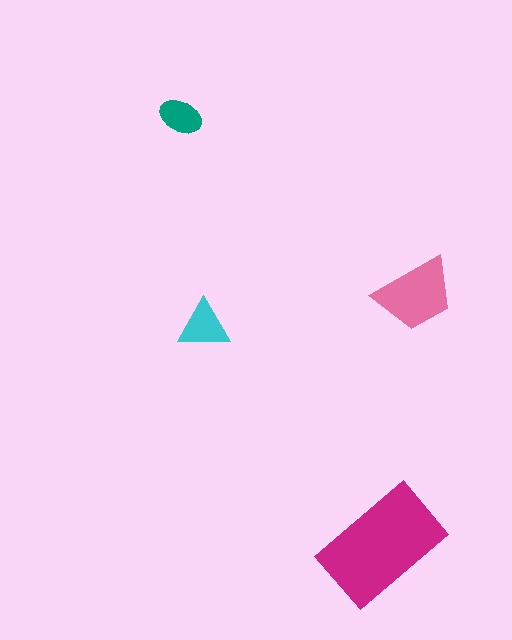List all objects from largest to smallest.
The magenta rectangle, the pink trapezoid, the cyan triangle, the teal ellipse.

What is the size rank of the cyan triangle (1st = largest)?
3rd.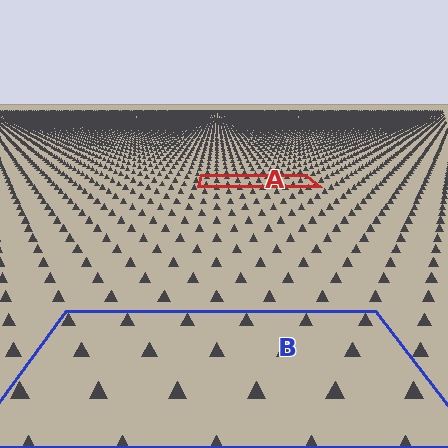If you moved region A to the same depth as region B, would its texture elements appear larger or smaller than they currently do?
They would appear larger. At a closer depth, the same texture elements are projected at a bigger on-screen size.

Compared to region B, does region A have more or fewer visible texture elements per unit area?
Region A has more texture elements per unit area — they are packed more densely because it is farther away.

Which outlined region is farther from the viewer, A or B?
Region A is farther from the viewer — the texture elements inside it appear smaller and more densely packed.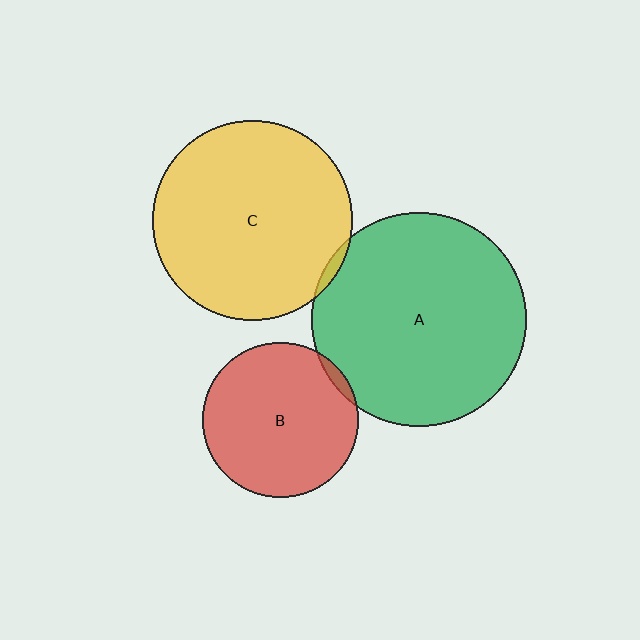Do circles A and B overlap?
Yes.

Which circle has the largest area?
Circle A (green).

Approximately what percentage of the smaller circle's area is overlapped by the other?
Approximately 5%.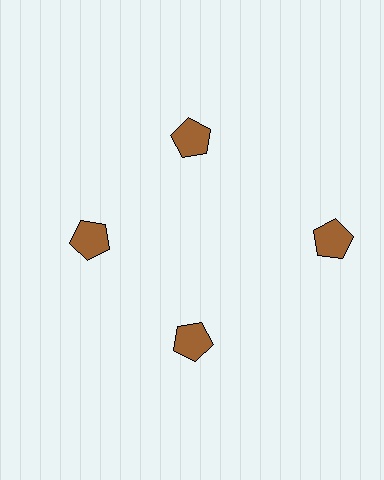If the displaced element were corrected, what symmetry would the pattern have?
It would have 4-fold rotational symmetry — the pattern would map onto itself every 90 degrees.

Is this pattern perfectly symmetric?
No. The 4 brown pentagons are arranged in a ring, but one element near the 3 o'clock position is pushed outward from the center, breaking the 4-fold rotational symmetry.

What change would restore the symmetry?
The symmetry would be restored by moving it inward, back onto the ring so that all 4 pentagons sit at equal angles and equal distance from the center.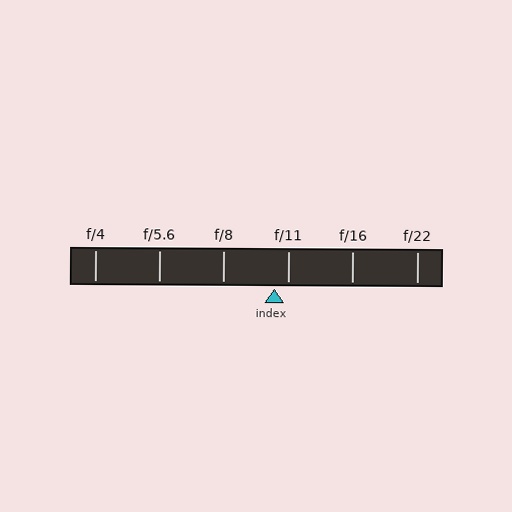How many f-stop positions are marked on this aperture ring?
There are 6 f-stop positions marked.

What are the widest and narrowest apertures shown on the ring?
The widest aperture shown is f/4 and the narrowest is f/22.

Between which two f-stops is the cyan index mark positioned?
The index mark is between f/8 and f/11.